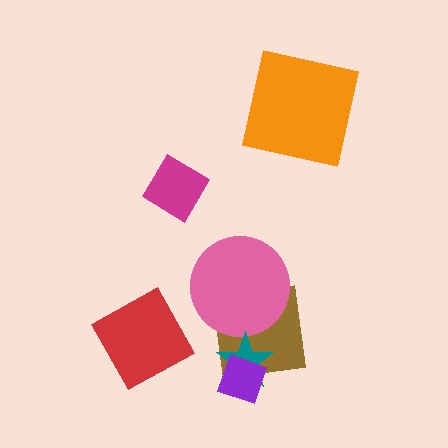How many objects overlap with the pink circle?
1 object overlaps with the pink circle.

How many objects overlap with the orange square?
0 objects overlap with the orange square.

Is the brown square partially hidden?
Yes, it is partially covered by another shape.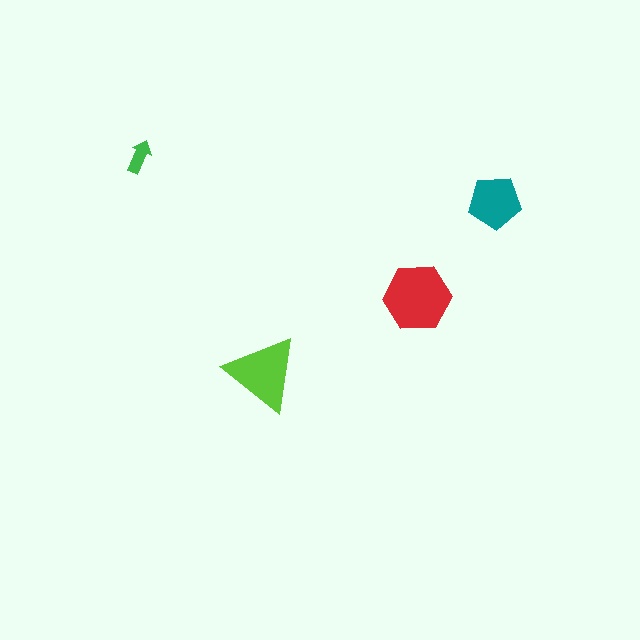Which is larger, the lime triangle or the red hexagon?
The red hexagon.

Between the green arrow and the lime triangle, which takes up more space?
The lime triangle.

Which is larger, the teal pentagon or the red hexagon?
The red hexagon.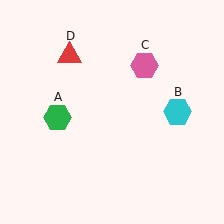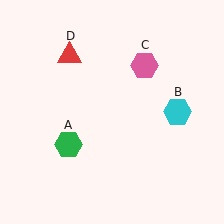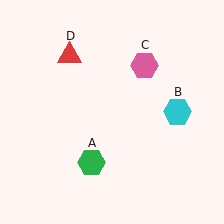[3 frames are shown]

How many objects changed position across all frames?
1 object changed position: green hexagon (object A).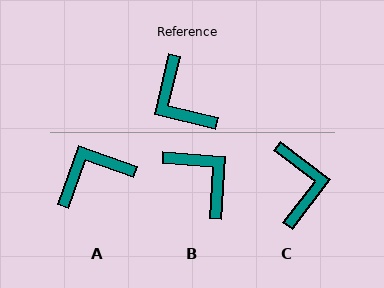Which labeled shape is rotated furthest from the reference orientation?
B, about 171 degrees away.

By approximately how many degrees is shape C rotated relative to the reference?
Approximately 155 degrees counter-clockwise.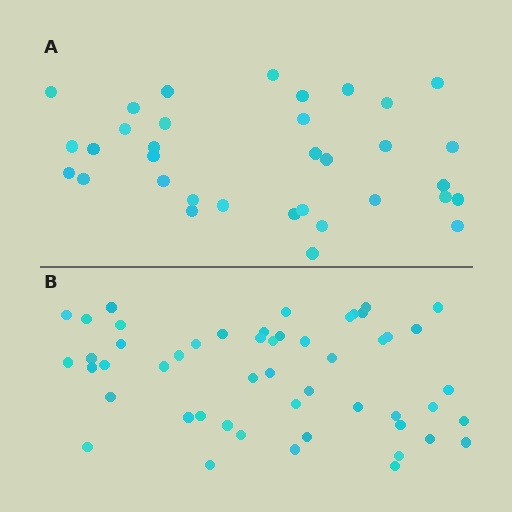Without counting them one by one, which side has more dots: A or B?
Region B (the bottom region) has more dots.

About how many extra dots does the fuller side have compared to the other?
Region B has approximately 15 more dots than region A.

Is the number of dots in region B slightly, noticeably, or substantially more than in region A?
Region B has substantially more. The ratio is roughly 1.5 to 1.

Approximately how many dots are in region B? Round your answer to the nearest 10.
About 50 dots. (The exact count is 51, which rounds to 50.)